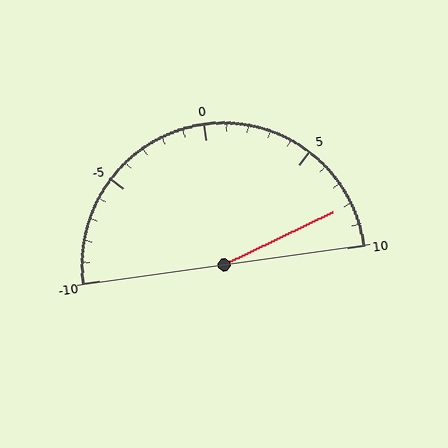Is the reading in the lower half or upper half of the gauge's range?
The reading is in the upper half of the range (-10 to 10).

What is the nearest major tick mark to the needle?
The nearest major tick mark is 10.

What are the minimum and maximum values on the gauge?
The gauge ranges from -10 to 10.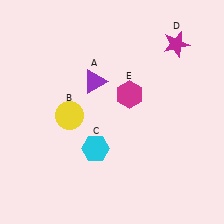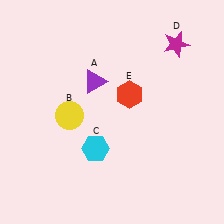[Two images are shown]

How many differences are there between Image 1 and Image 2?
There is 1 difference between the two images.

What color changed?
The hexagon (E) changed from magenta in Image 1 to red in Image 2.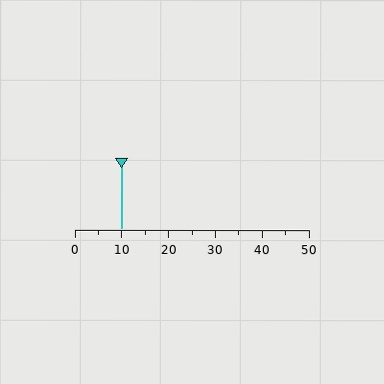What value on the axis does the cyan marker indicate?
The marker indicates approximately 10.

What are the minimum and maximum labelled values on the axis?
The axis runs from 0 to 50.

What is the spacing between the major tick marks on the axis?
The major ticks are spaced 10 apart.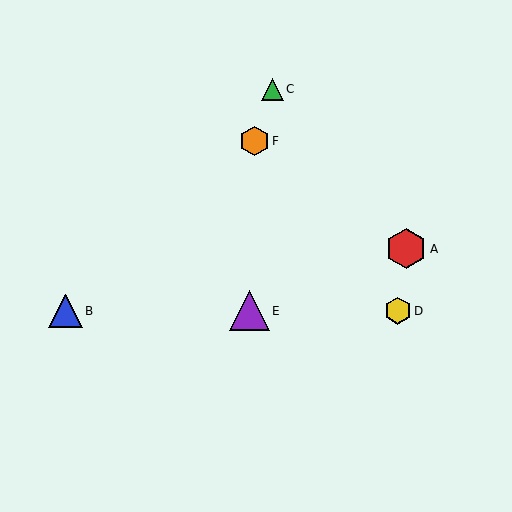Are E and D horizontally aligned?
Yes, both are at y≈311.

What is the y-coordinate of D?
Object D is at y≈311.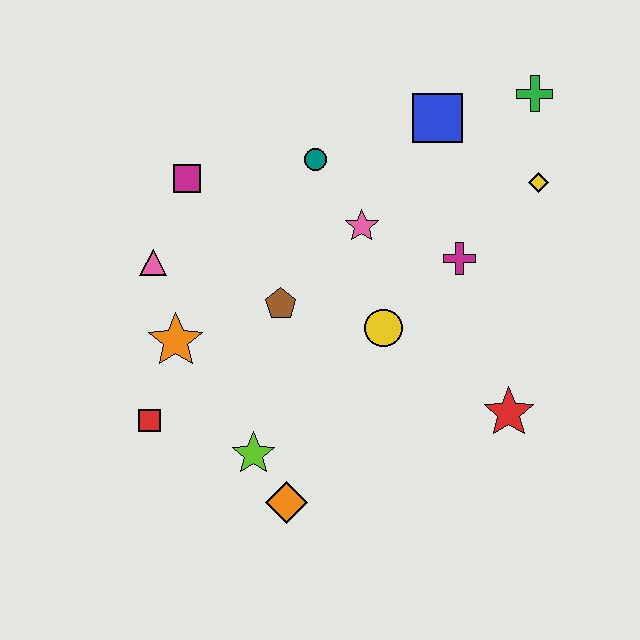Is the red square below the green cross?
Yes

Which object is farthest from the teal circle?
The orange diamond is farthest from the teal circle.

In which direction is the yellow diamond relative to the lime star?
The yellow diamond is to the right of the lime star.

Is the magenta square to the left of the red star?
Yes